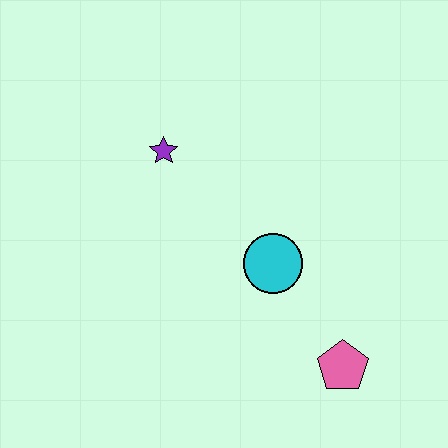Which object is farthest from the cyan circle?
The purple star is farthest from the cyan circle.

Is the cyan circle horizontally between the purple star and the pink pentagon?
Yes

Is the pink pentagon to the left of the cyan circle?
No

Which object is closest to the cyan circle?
The pink pentagon is closest to the cyan circle.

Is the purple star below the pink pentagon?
No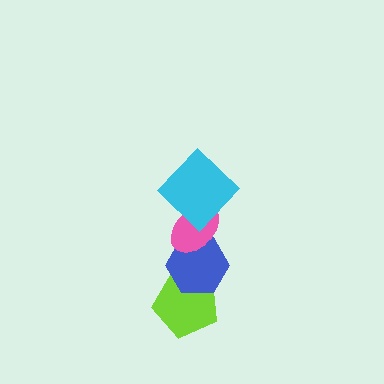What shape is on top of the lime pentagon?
The blue hexagon is on top of the lime pentagon.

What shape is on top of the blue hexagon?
The pink ellipse is on top of the blue hexagon.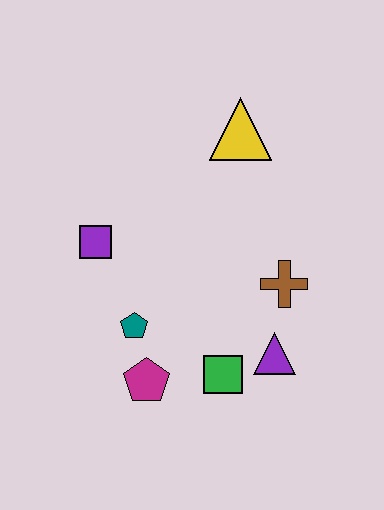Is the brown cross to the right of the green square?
Yes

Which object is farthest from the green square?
The yellow triangle is farthest from the green square.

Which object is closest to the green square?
The purple triangle is closest to the green square.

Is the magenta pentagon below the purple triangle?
Yes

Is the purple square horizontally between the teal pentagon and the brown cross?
No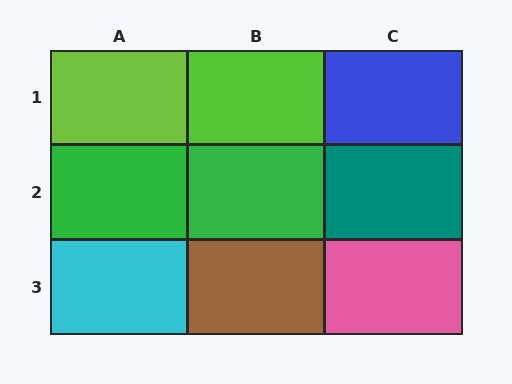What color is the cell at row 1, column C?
Blue.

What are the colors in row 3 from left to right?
Cyan, brown, pink.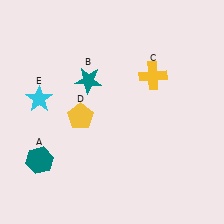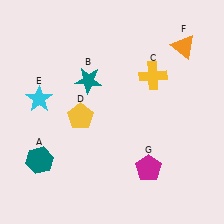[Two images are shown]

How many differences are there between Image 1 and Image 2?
There are 2 differences between the two images.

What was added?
An orange triangle (F), a magenta pentagon (G) were added in Image 2.